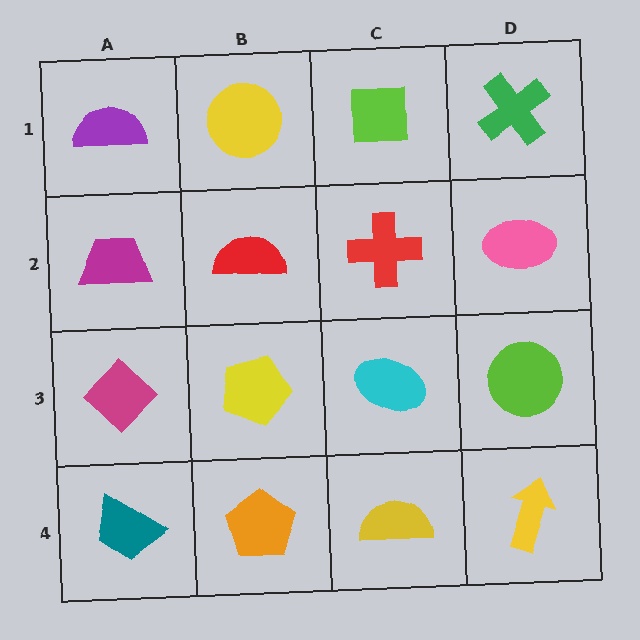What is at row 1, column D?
A green cross.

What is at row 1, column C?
A lime square.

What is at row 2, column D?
A pink ellipse.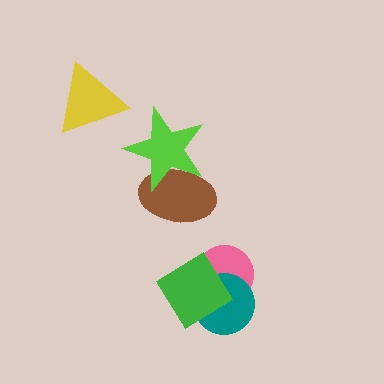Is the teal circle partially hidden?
Yes, it is partially covered by another shape.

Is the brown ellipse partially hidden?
Yes, it is partially covered by another shape.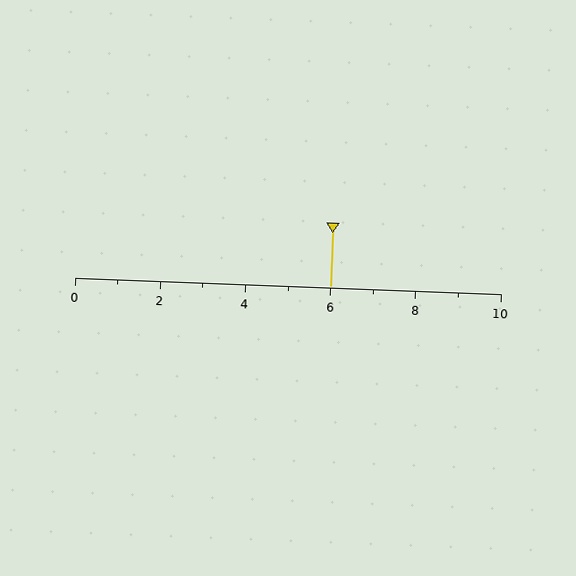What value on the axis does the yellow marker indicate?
The marker indicates approximately 6.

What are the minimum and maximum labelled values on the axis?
The axis runs from 0 to 10.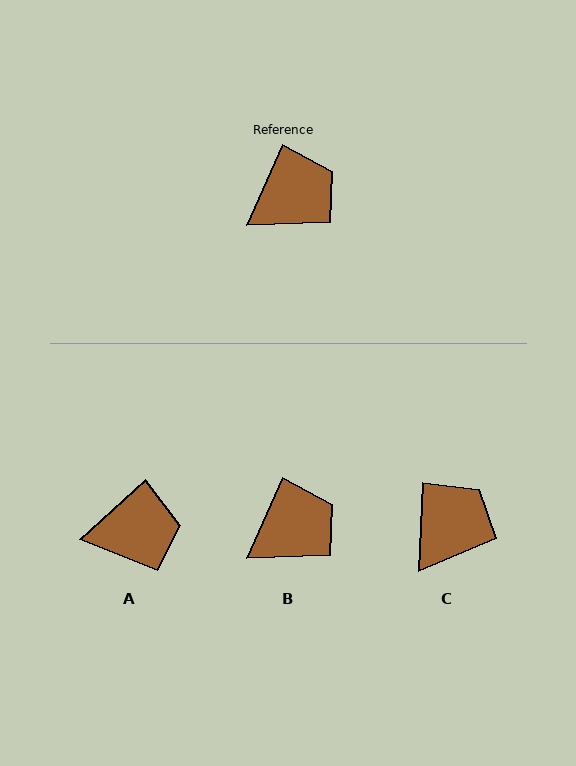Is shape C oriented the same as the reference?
No, it is off by about 22 degrees.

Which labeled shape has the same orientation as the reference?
B.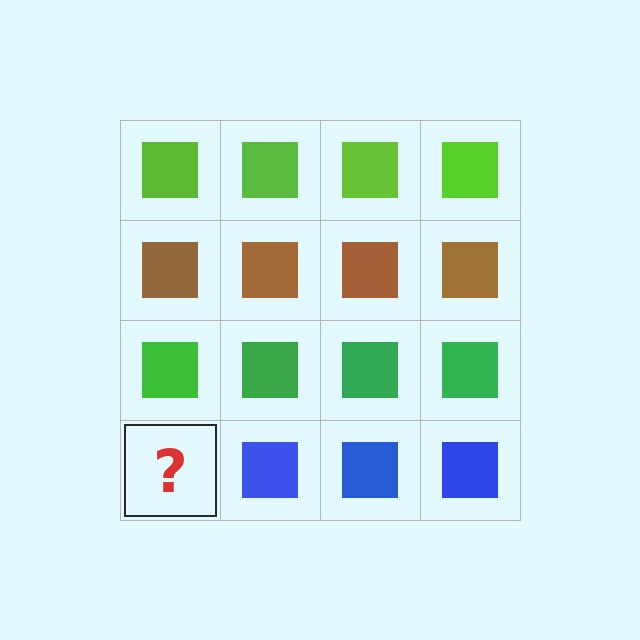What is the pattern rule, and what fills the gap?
The rule is that each row has a consistent color. The gap should be filled with a blue square.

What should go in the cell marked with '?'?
The missing cell should contain a blue square.